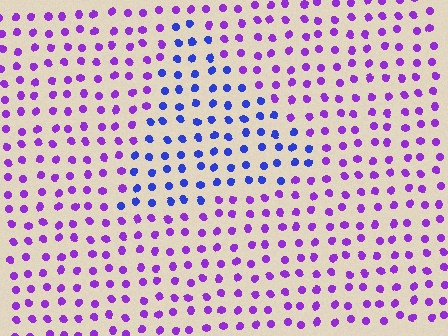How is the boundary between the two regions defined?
The boundary is defined purely by a slight shift in hue (about 44 degrees). Spacing, size, and orientation are identical on both sides.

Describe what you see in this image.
The image is filled with small purple elements in a uniform arrangement. A triangle-shaped region is visible where the elements are tinted to a slightly different hue, forming a subtle color boundary.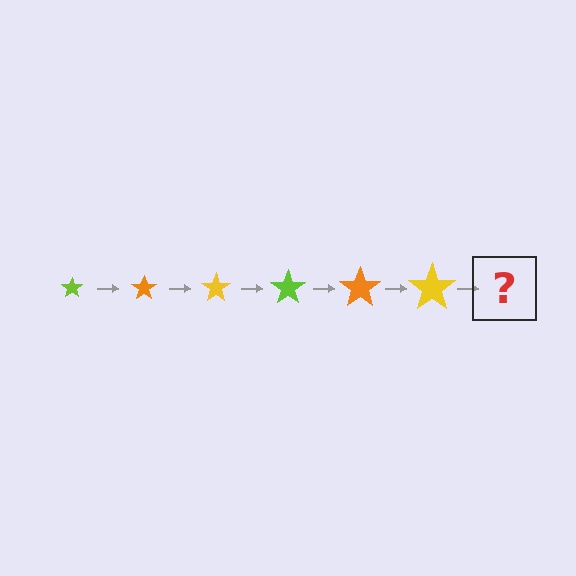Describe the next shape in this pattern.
It should be a lime star, larger than the previous one.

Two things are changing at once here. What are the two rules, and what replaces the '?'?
The two rules are that the star grows larger each step and the color cycles through lime, orange, and yellow. The '?' should be a lime star, larger than the previous one.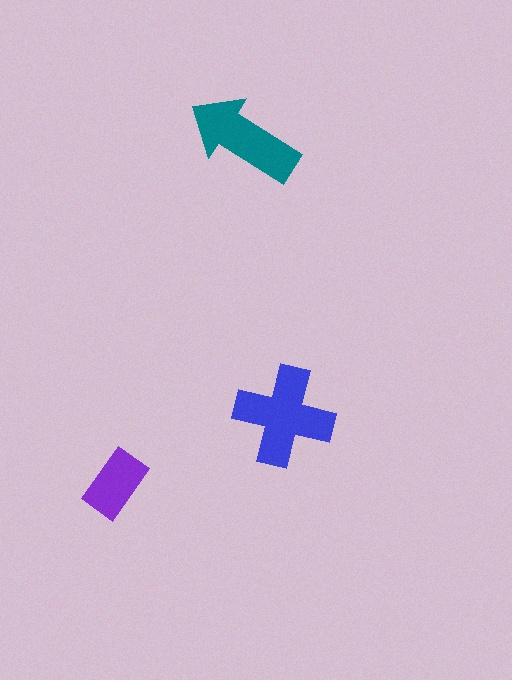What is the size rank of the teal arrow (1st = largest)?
2nd.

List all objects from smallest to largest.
The purple rectangle, the teal arrow, the blue cross.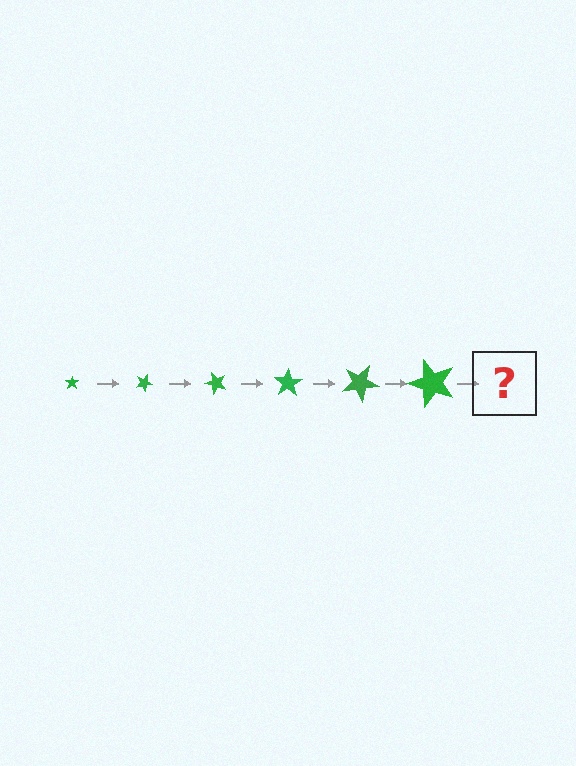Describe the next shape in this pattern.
It should be a star, larger than the previous one and rotated 150 degrees from the start.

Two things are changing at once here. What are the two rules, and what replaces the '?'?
The two rules are that the star grows larger each step and it rotates 25 degrees each step. The '?' should be a star, larger than the previous one and rotated 150 degrees from the start.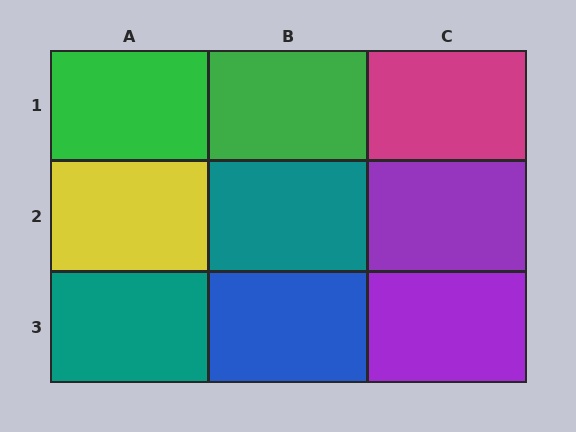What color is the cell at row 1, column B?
Green.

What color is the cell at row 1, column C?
Magenta.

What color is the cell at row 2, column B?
Teal.